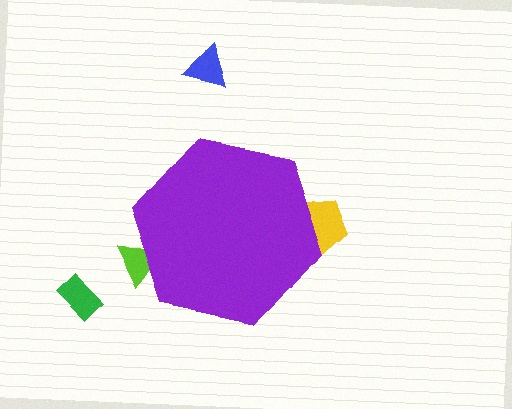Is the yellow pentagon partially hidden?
Yes, the yellow pentagon is partially hidden behind the purple hexagon.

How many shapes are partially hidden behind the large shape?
2 shapes are partially hidden.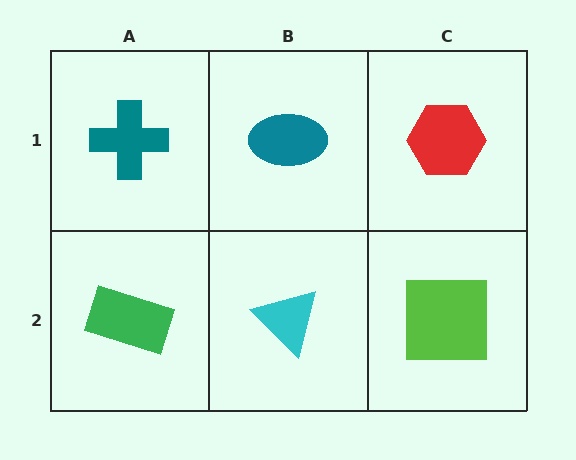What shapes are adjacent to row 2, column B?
A teal ellipse (row 1, column B), a green rectangle (row 2, column A), a lime square (row 2, column C).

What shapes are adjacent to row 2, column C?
A red hexagon (row 1, column C), a cyan triangle (row 2, column B).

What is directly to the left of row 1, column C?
A teal ellipse.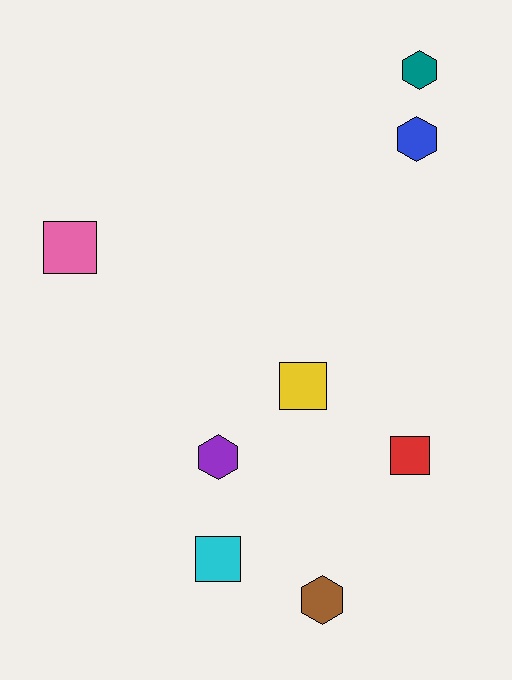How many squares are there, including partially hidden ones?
There are 4 squares.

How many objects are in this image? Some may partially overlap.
There are 8 objects.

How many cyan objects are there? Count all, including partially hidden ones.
There is 1 cyan object.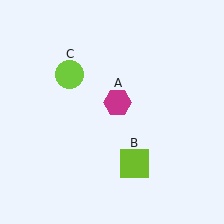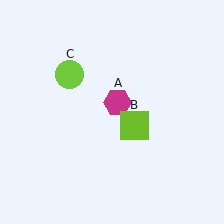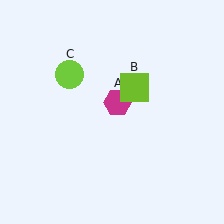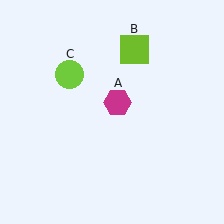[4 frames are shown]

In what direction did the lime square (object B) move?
The lime square (object B) moved up.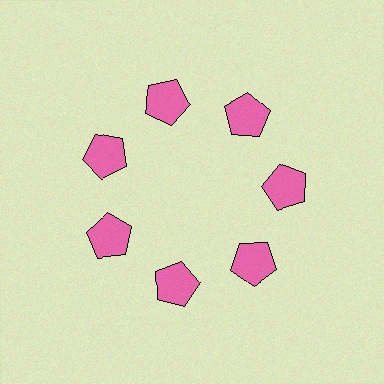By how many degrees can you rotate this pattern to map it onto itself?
The pattern maps onto itself every 51 degrees of rotation.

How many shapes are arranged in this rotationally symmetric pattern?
There are 7 shapes, arranged in 7 groups of 1.